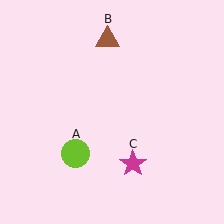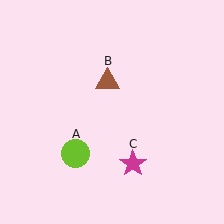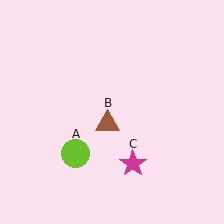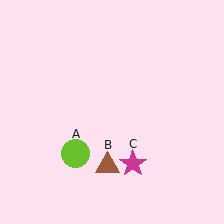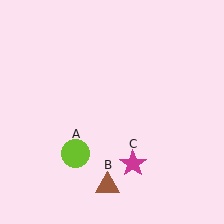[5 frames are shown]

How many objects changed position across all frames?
1 object changed position: brown triangle (object B).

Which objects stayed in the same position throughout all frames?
Lime circle (object A) and magenta star (object C) remained stationary.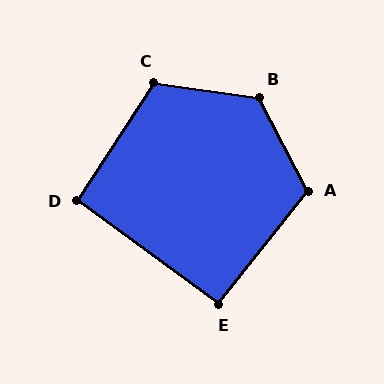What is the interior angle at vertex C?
Approximately 115 degrees (obtuse).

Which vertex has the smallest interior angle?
E, at approximately 92 degrees.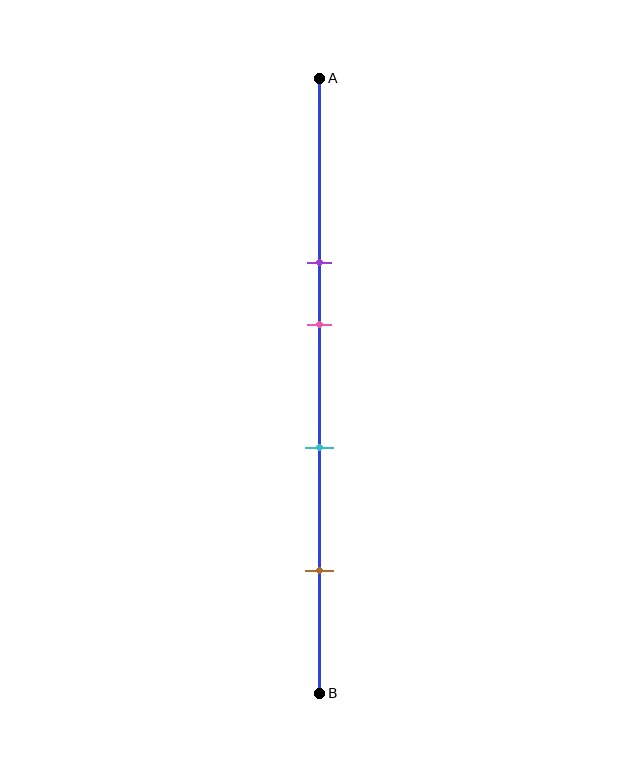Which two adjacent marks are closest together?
The purple and pink marks are the closest adjacent pair.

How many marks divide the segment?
There are 4 marks dividing the segment.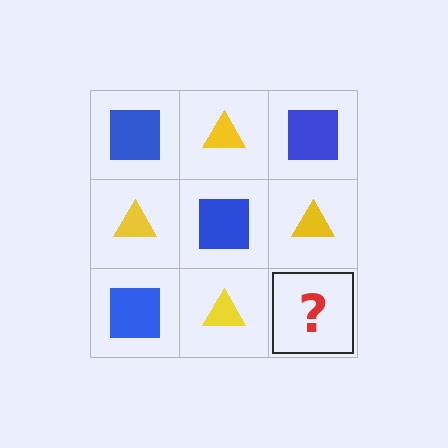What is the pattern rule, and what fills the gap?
The rule is that it alternates blue square and yellow triangle in a checkerboard pattern. The gap should be filled with a blue square.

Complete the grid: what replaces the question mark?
The question mark should be replaced with a blue square.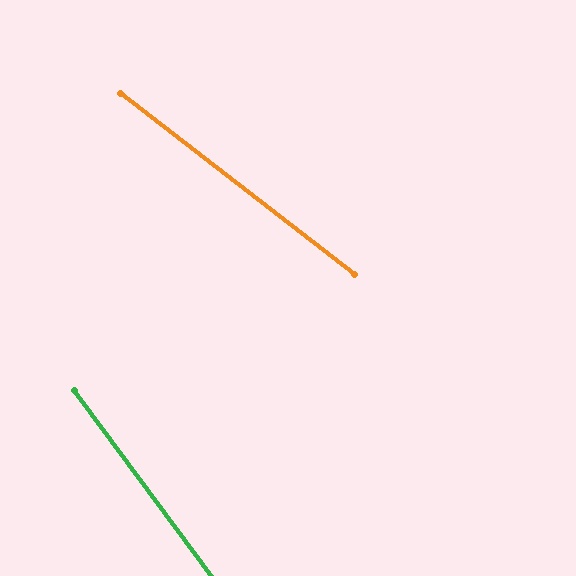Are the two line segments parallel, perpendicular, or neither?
Neither parallel nor perpendicular — they differ by about 16°.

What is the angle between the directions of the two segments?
Approximately 16 degrees.